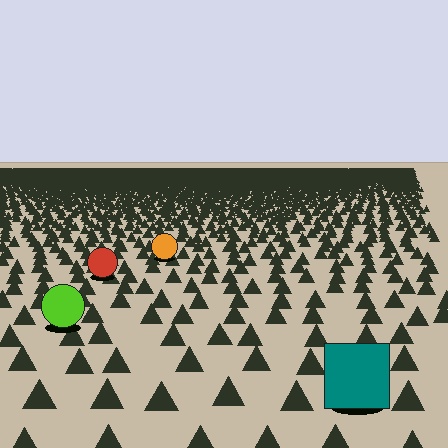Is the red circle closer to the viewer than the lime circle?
No. The lime circle is closer — you can tell from the texture gradient: the ground texture is coarser near it.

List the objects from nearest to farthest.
From nearest to farthest: the teal square, the lime circle, the red circle, the orange circle.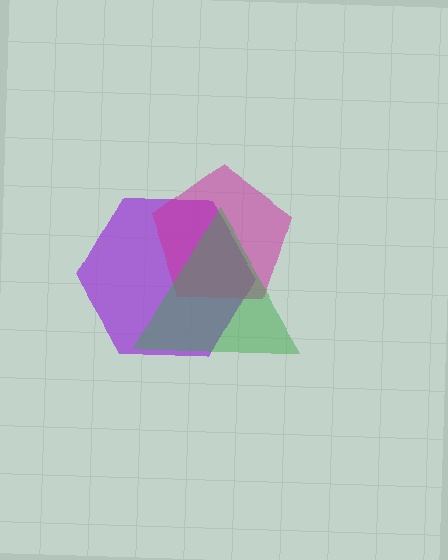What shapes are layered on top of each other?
The layered shapes are: a purple hexagon, a magenta pentagon, a green triangle.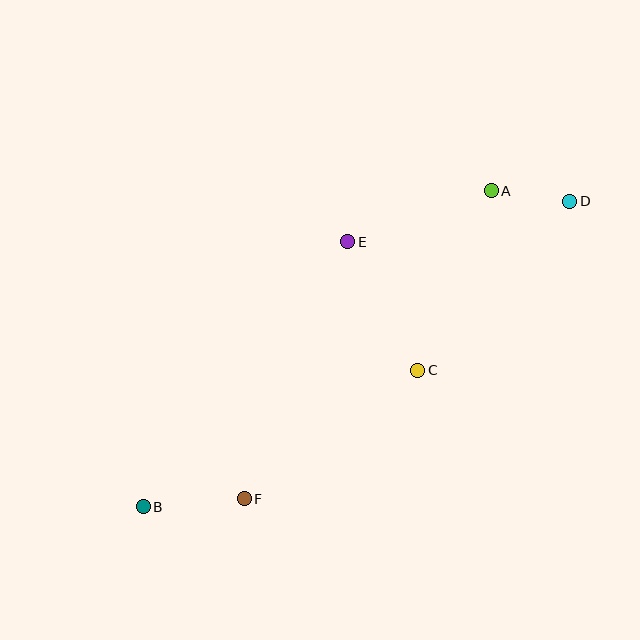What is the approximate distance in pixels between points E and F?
The distance between E and F is approximately 277 pixels.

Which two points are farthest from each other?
Points B and D are farthest from each other.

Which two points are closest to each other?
Points A and D are closest to each other.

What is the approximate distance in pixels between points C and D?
The distance between C and D is approximately 227 pixels.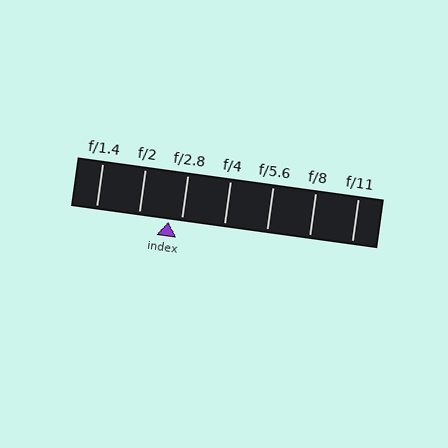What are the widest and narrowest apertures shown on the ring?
The widest aperture shown is f/1.4 and the narrowest is f/11.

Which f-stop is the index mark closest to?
The index mark is closest to f/2.8.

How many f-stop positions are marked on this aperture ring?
There are 7 f-stop positions marked.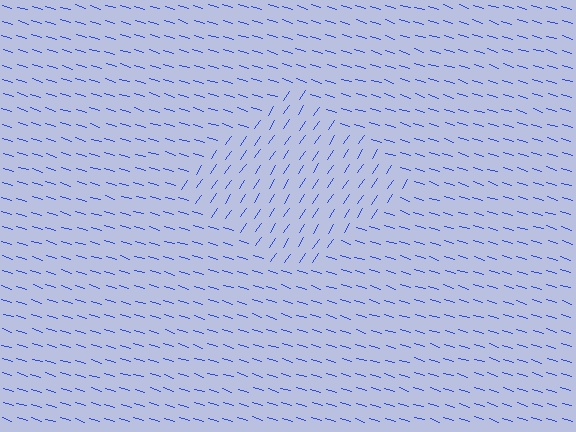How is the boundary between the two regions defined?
The boundary is defined purely by a change in line orientation (approximately 74 degrees difference). All lines are the same color and thickness.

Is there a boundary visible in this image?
Yes, there is a texture boundary formed by a change in line orientation.